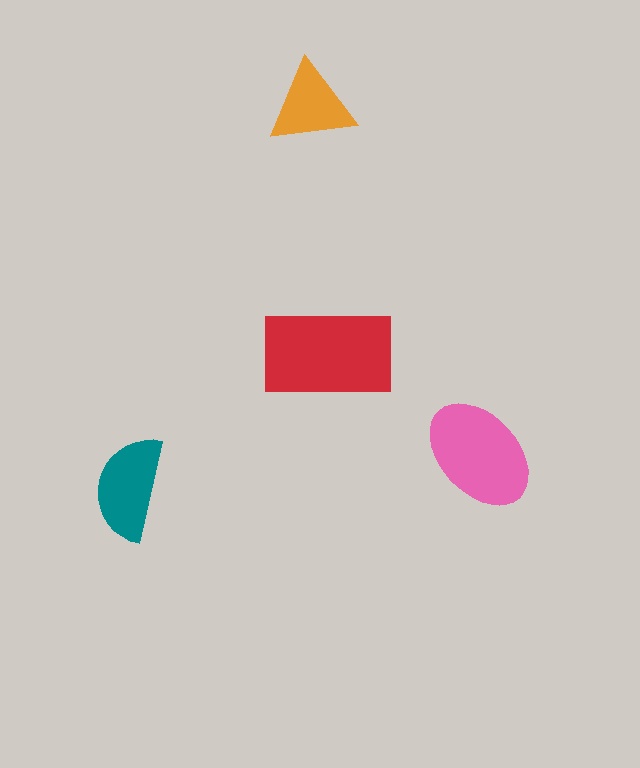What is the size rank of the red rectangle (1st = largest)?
1st.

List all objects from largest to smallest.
The red rectangle, the pink ellipse, the teal semicircle, the orange triangle.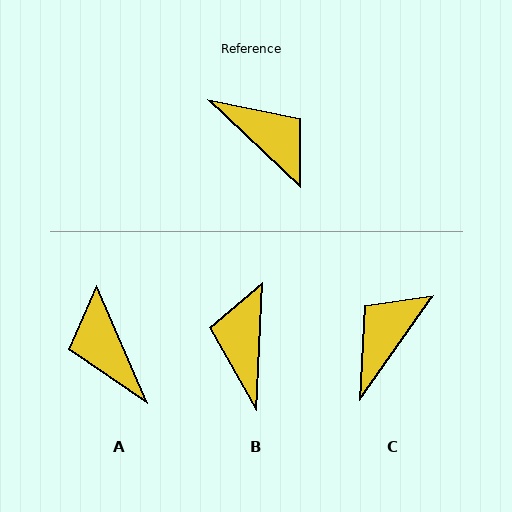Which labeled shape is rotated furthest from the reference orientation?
A, about 157 degrees away.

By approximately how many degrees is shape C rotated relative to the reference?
Approximately 98 degrees counter-clockwise.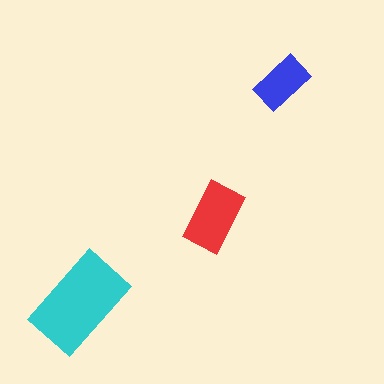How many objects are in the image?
There are 3 objects in the image.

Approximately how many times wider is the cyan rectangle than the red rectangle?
About 1.5 times wider.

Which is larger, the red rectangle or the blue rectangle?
The red one.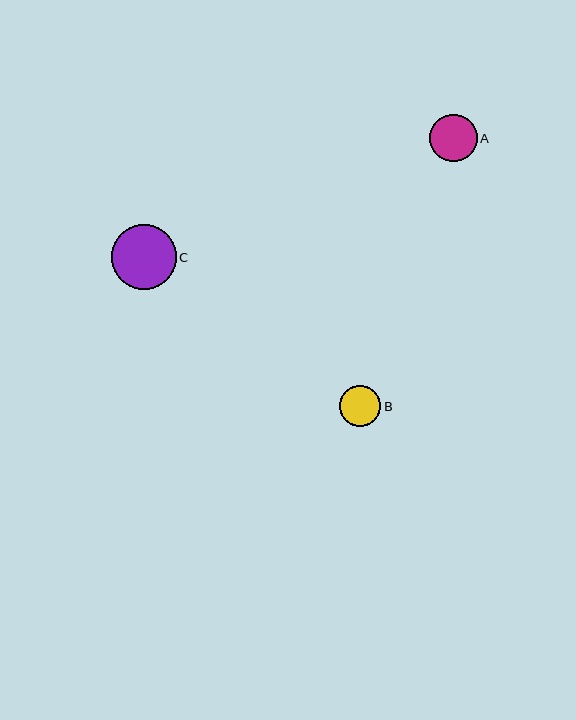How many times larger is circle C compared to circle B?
Circle C is approximately 1.6 times the size of circle B.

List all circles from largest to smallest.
From largest to smallest: C, A, B.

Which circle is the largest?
Circle C is the largest with a size of approximately 65 pixels.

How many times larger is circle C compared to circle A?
Circle C is approximately 1.4 times the size of circle A.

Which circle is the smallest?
Circle B is the smallest with a size of approximately 41 pixels.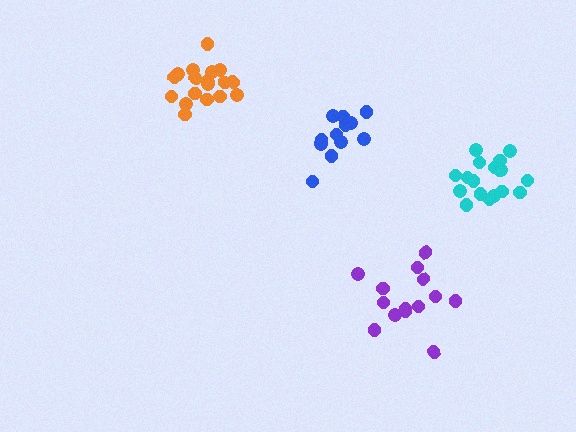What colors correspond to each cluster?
The clusters are colored: purple, blue, cyan, orange.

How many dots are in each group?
Group 1: 14 dots, Group 2: 13 dots, Group 3: 19 dots, Group 4: 19 dots (65 total).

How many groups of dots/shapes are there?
There are 4 groups.